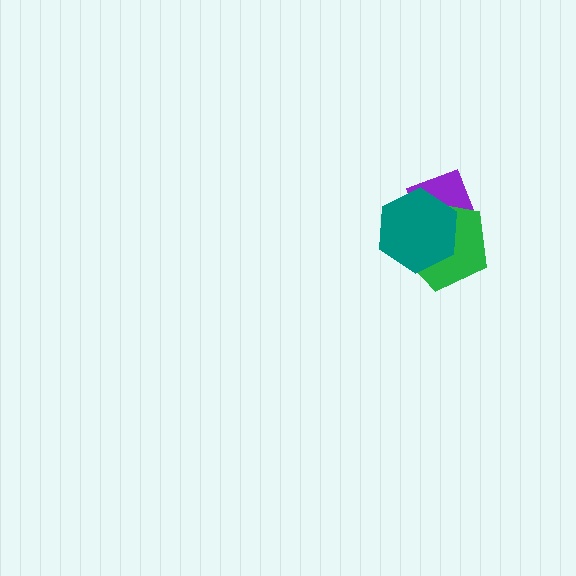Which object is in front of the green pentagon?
The teal hexagon is in front of the green pentagon.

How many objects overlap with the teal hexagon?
2 objects overlap with the teal hexagon.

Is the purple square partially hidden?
Yes, it is partially covered by another shape.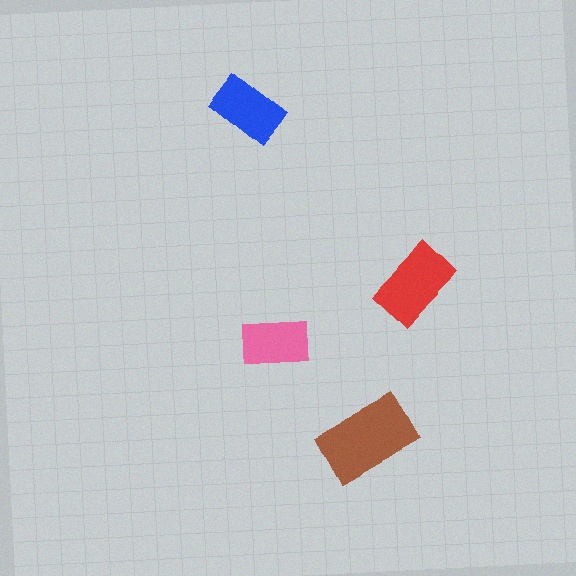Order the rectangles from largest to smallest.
the brown one, the red one, the blue one, the pink one.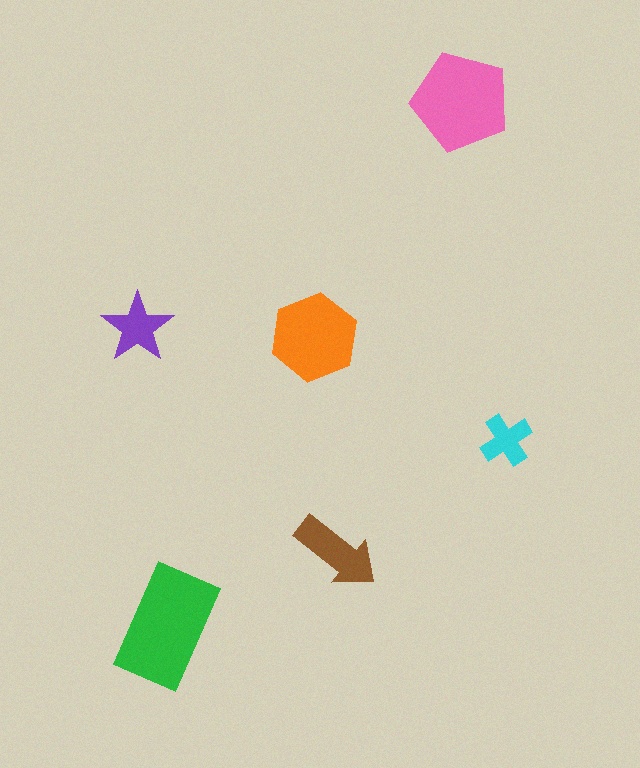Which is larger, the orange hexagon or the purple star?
The orange hexagon.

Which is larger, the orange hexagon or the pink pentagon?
The pink pentagon.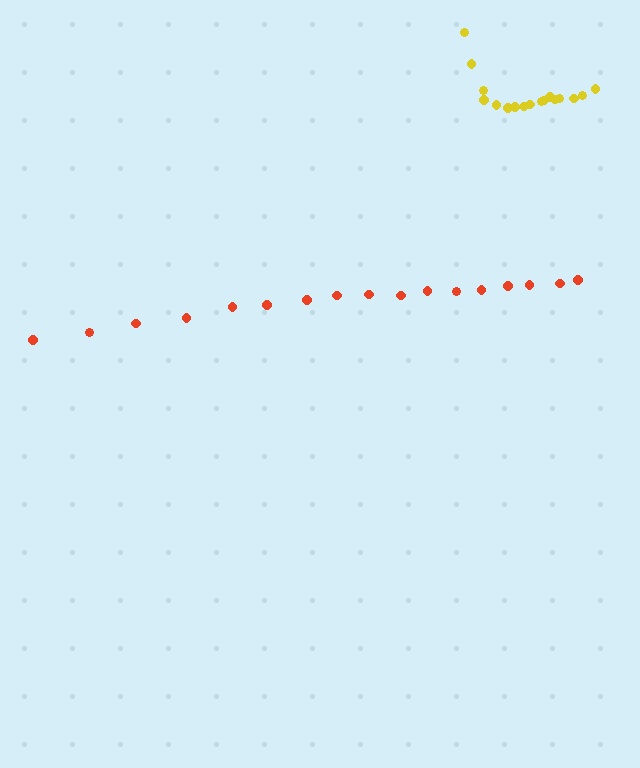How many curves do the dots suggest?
There are 2 distinct paths.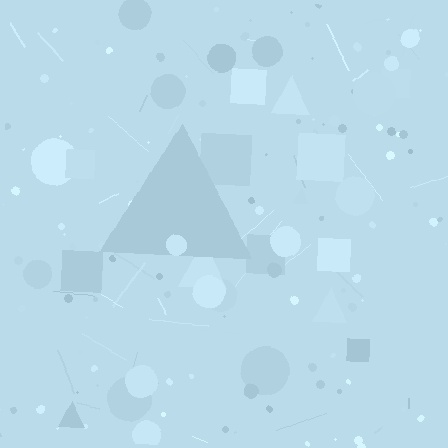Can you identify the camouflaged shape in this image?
The camouflaged shape is a triangle.